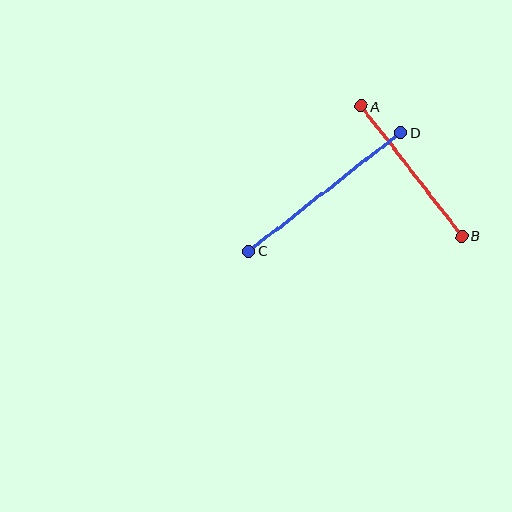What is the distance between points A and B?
The distance is approximately 164 pixels.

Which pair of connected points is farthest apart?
Points C and D are farthest apart.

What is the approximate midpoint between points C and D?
The midpoint is at approximately (325, 192) pixels.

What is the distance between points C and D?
The distance is approximately 192 pixels.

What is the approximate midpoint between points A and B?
The midpoint is at approximately (412, 171) pixels.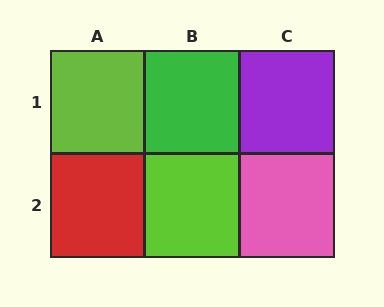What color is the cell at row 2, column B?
Lime.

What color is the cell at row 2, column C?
Pink.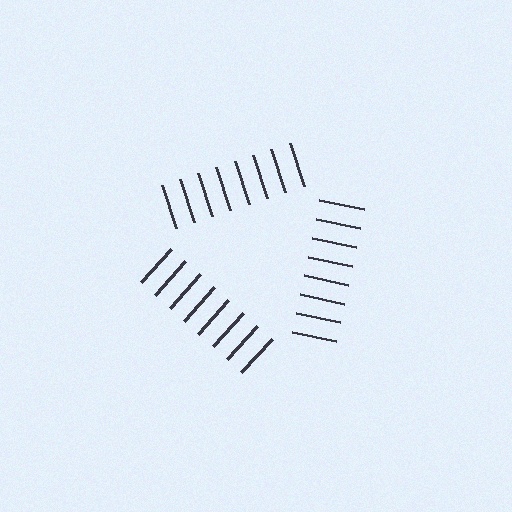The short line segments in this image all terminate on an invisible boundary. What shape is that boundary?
An illusory triangle — the line segments terminate on its edges but no continuous stroke is drawn.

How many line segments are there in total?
24 — 8 along each of the 3 edges.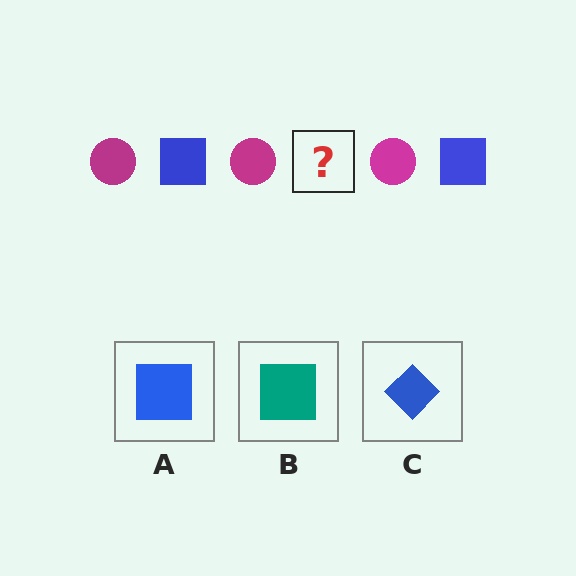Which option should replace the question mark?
Option A.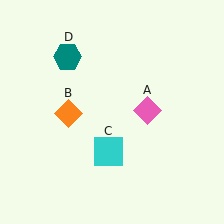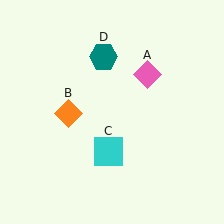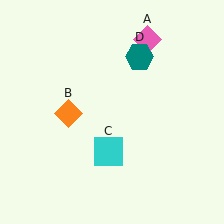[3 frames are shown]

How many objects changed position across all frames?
2 objects changed position: pink diamond (object A), teal hexagon (object D).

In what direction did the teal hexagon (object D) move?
The teal hexagon (object D) moved right.